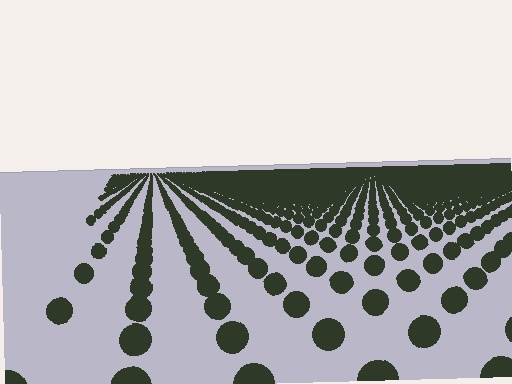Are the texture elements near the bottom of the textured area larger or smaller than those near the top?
Larger. Near the bottom, elements are closer to the viewer and appear at a bigger on-screen size.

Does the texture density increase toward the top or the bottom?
Density increases toward the top.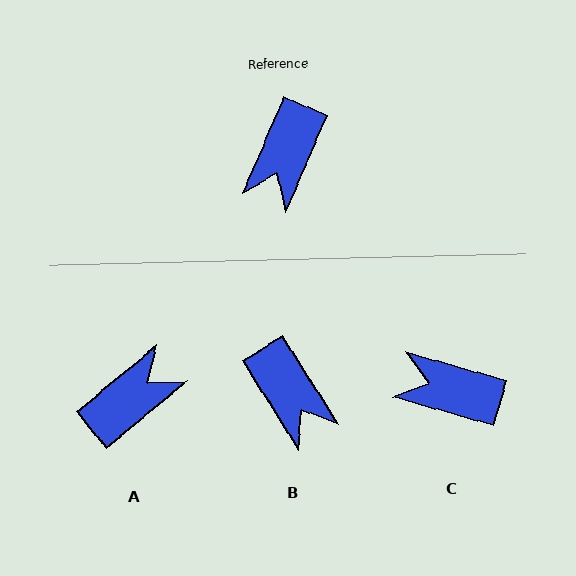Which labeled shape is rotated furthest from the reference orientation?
A, about 154 degrees away.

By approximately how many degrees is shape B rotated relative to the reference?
Approximately 56 degrees counter-clockwise.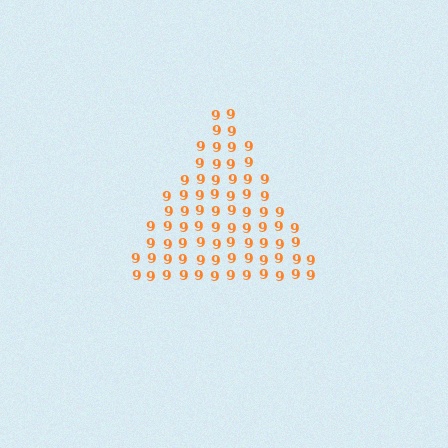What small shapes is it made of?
It is made of small digit 9's.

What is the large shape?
The large shape is a triangle.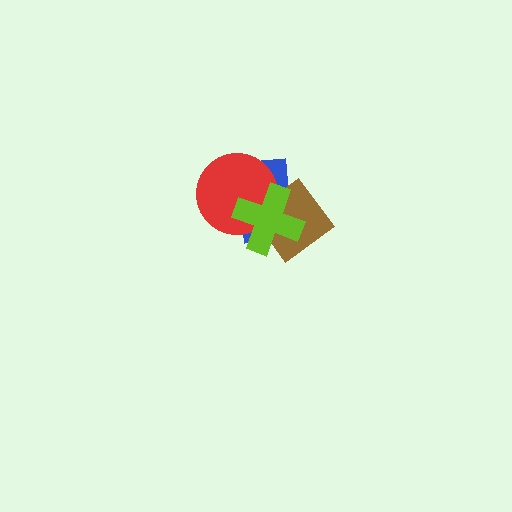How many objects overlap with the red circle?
3 objects overlap with the red circle.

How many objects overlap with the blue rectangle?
3 objects overlap with the blue rectangle.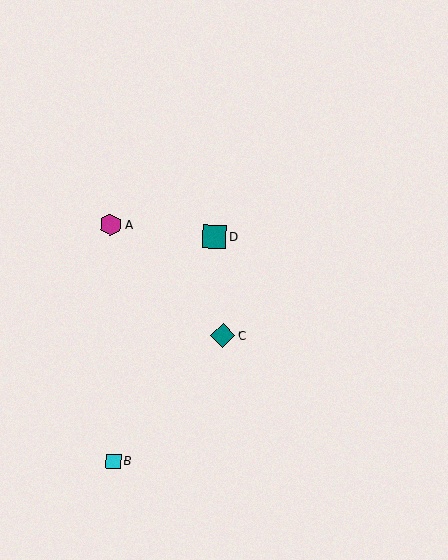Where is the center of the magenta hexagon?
The center of the magenta hexagon is at (111, 224).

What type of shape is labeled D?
Shape D is a teal square.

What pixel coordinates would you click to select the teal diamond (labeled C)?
Click at (223, 335) to select the teal diamond C.